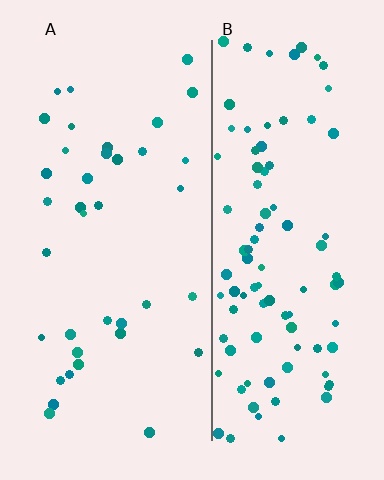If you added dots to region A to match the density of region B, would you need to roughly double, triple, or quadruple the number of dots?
Approximately triple.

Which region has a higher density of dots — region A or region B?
B (the right).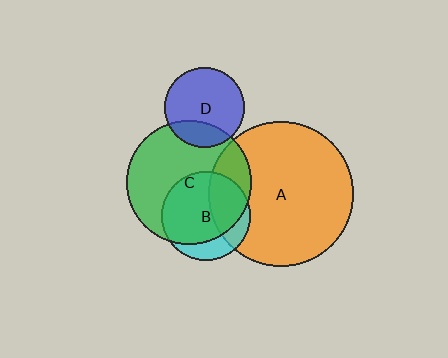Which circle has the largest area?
Circle A (orange).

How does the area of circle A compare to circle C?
Approximately 1.4 times.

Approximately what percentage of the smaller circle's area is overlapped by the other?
Approximately 25%.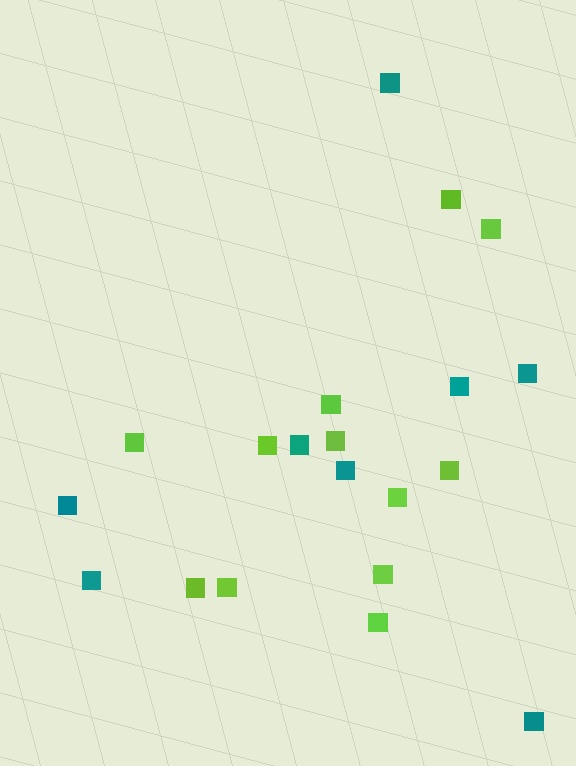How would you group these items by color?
There are 2 groups: one group of lime squares (12) and one group of teal squares (8).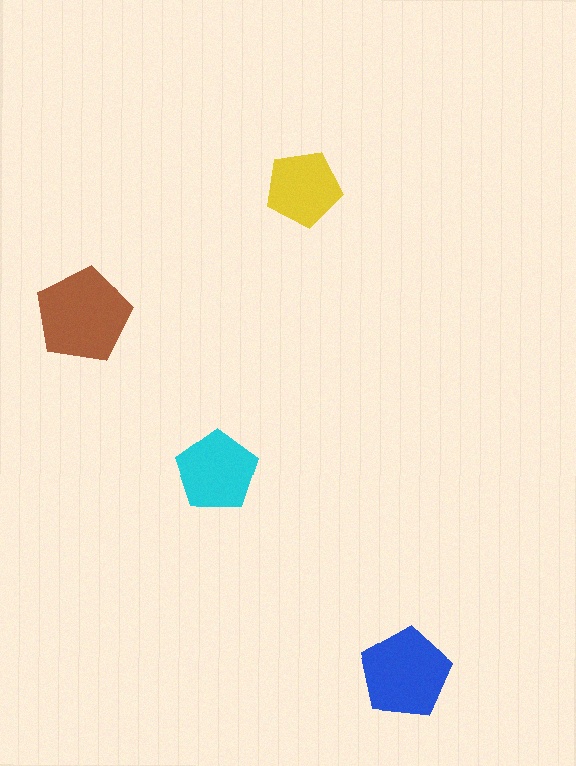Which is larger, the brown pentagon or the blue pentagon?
The brown one.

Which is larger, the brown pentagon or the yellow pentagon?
The brown one.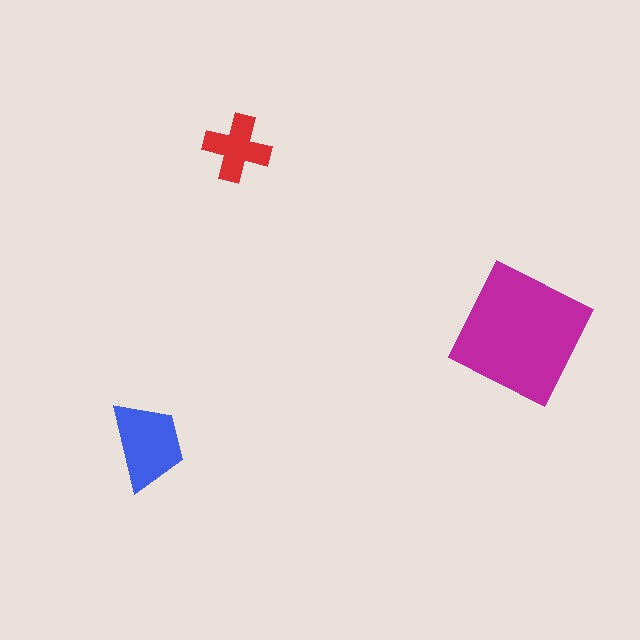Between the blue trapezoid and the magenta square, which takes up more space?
The magenta square.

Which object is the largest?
The magenta square.